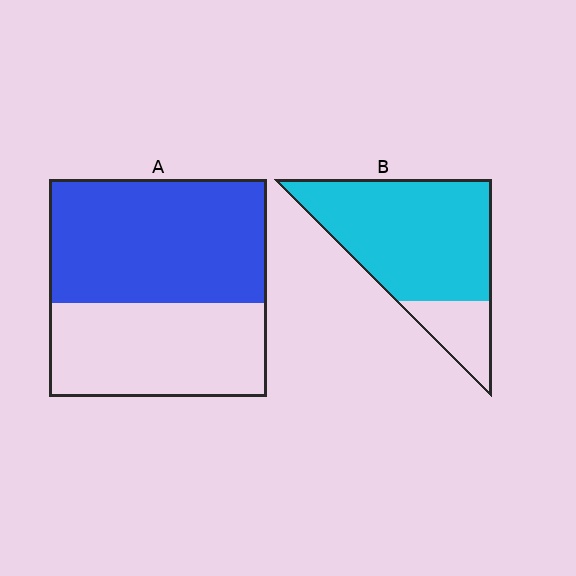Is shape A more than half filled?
Yes.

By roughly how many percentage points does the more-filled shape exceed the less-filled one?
By roughly 25 percentage points (B over A).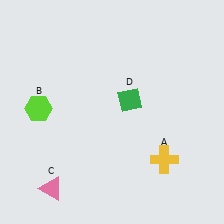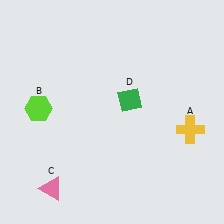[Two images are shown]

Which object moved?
The yellow cross (A) moved up.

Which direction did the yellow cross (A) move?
The yellow cross (A) moved up.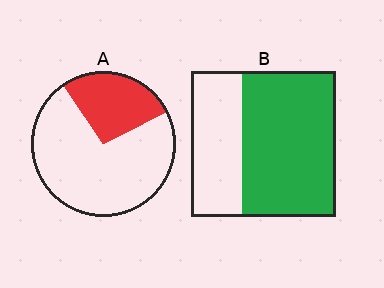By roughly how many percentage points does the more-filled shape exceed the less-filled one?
By roughly 35 percentage points (B over A).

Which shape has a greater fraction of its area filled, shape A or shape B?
Shape B.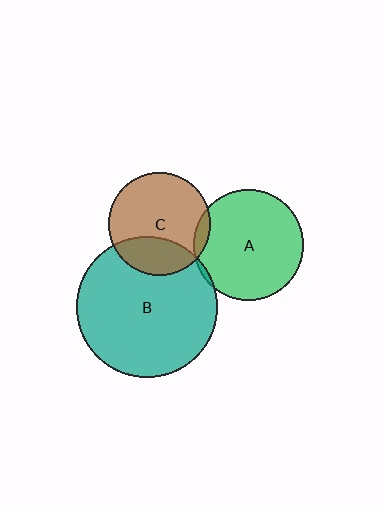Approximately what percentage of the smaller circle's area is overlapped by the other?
Approximately 5%.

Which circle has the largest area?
Circle B (teal).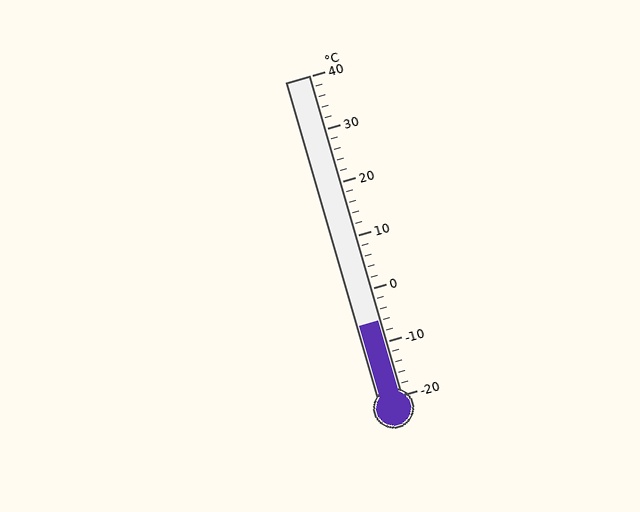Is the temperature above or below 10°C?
The temperature is below 10°C.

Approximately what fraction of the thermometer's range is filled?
The thermometer is filled to approximately 25% of its range.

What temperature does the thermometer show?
The thermometer shows approximately -6°C.